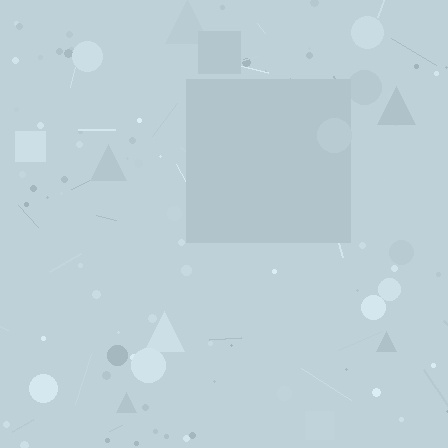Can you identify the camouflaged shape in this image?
The camouflaged shape is a square.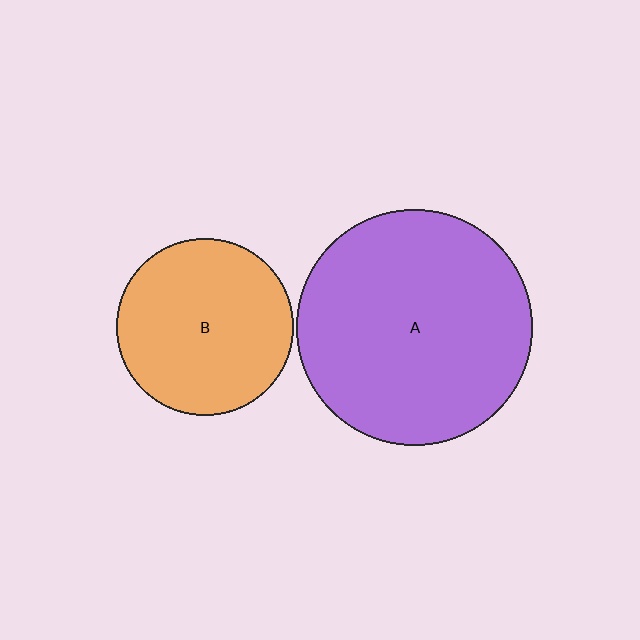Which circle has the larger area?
Circle A (purple).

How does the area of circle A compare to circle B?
Approximately 1.8 times.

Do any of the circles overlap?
No, none of the circles overlap.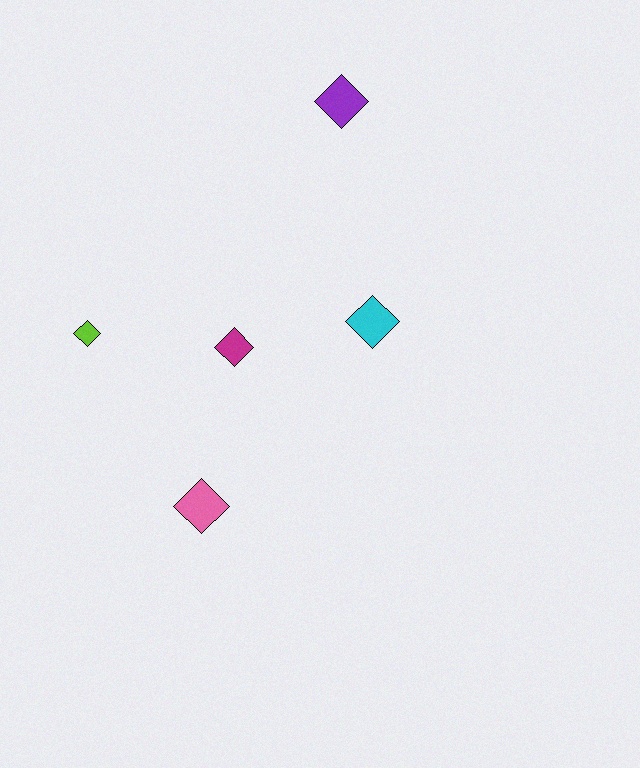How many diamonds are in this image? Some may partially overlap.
There are 5 diamonds.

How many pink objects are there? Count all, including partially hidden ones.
There is 1 pink object.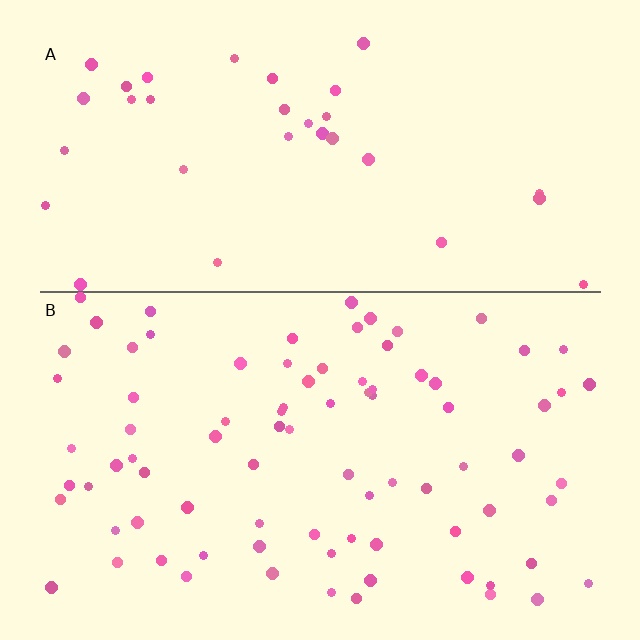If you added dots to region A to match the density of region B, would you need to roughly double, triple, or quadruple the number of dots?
Approximately triple.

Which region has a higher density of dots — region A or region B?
B (the bottom).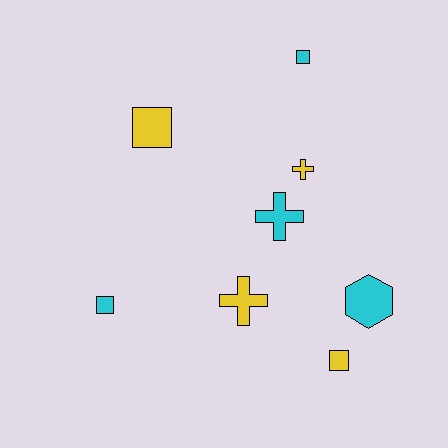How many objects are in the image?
There are 8 objects.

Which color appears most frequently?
Yellow, with 4 objects.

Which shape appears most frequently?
Square, with 4 objects.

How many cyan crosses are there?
There is 1 cyan cross.